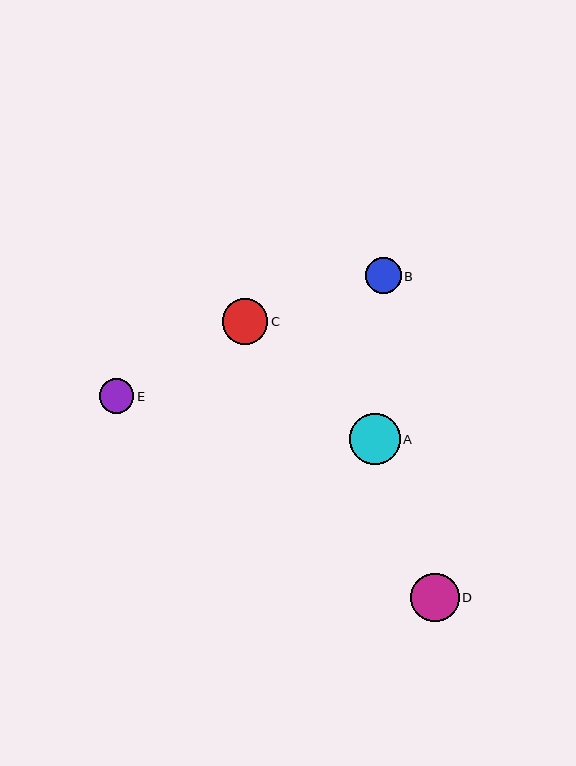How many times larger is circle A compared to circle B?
Circle A is approximately 1.4 times the size of circle B.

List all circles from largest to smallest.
From largest to smallest: A, D, C, B, E.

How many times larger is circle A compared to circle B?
Circle A is approximately 1.4 times the size of circle B.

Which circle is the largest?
Circle A is the largest with a size of approximately 51 pixels.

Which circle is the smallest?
Circle E is the smallest with a size of approximately 35 pixels.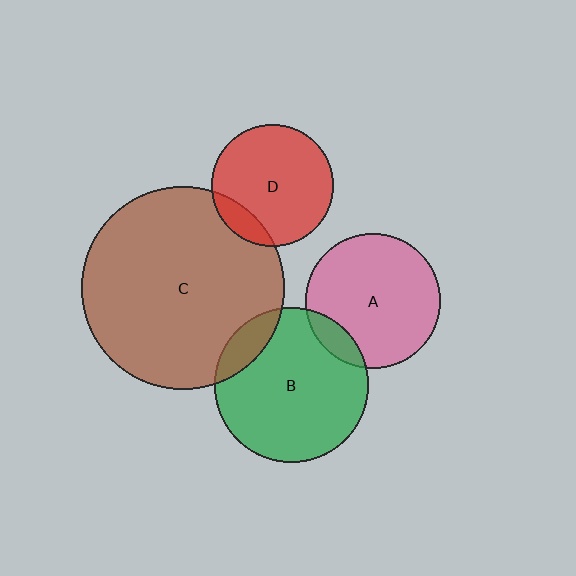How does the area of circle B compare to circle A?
Approximately 1.3 times.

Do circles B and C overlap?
Yes.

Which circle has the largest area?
Circle C (brown).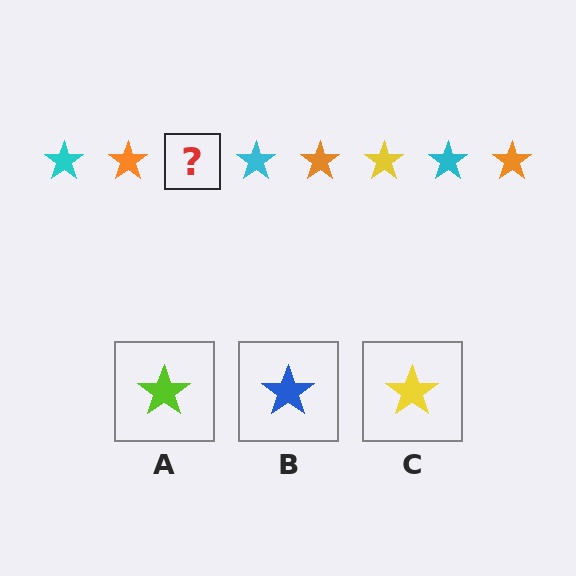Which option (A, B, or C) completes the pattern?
C.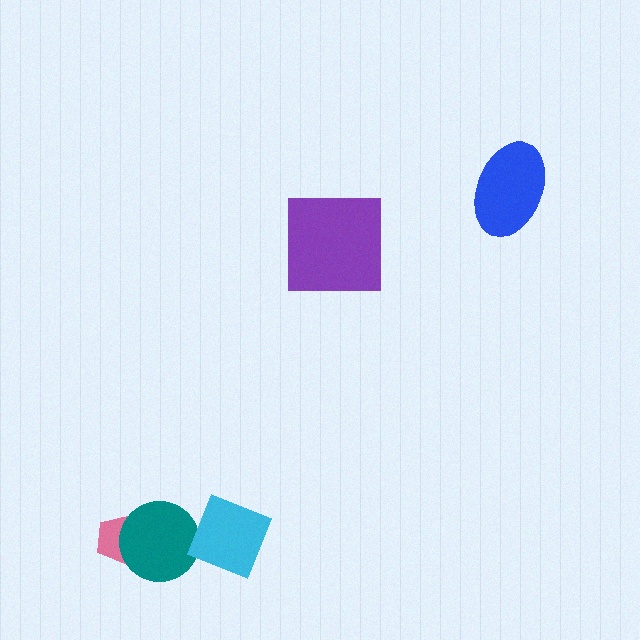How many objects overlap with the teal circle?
2 objects overlap with the teal circle.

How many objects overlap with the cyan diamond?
1 object overlaps with the cyan diamond.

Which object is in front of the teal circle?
The cyan diamond is in front of the teal circle.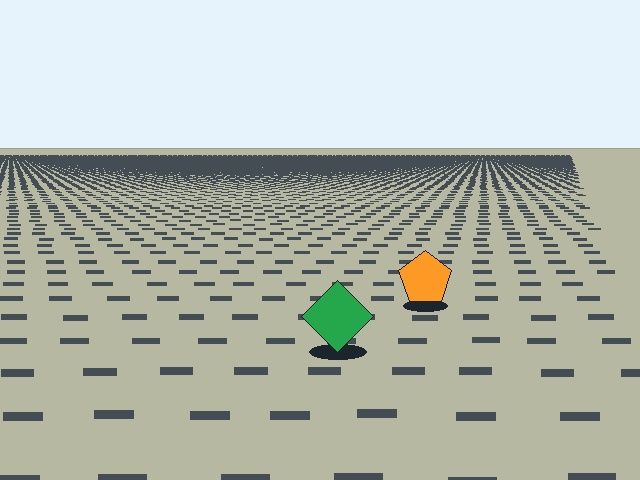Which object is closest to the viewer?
The green diamond is closest. The texture marks near it are larger and more spread out.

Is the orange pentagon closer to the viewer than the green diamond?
No. The green diamond is closer — you can tell from the texture gradient: the ground texture is coarser near it.